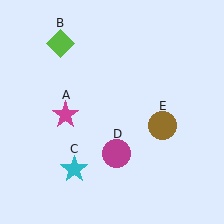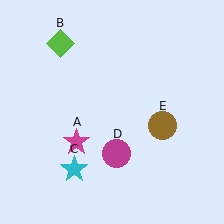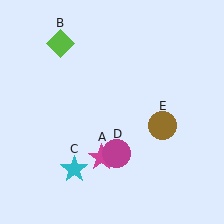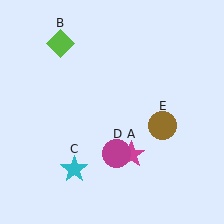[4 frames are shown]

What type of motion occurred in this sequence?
The magenta star (object A) rotated counterclockwise around the center of the scene.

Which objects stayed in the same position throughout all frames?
Lime diamond (object B) and cyan star (object C) and magenta circle (object D) and brown circle (object E) remained stationary.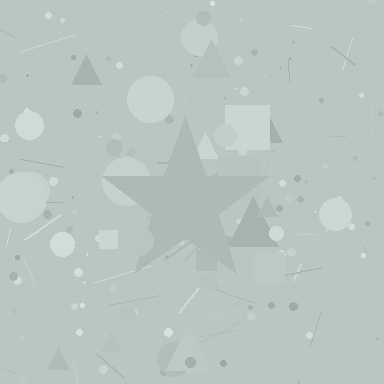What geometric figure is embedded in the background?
A star is embedded in the background.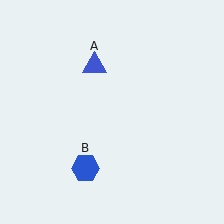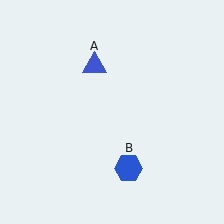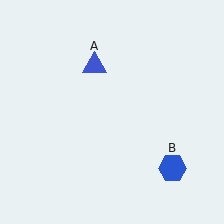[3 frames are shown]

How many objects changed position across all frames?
1 object changed position: blue hexagon (object B).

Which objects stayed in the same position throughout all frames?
Blue triangle (object A) remained stationary.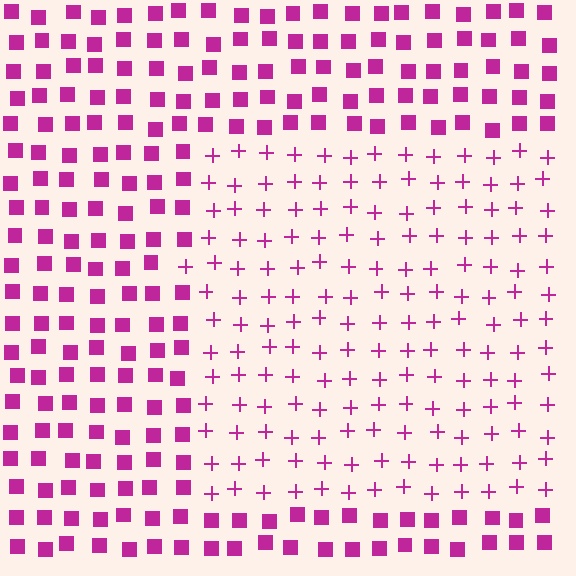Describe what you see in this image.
The image is filled with small magenta elements arranged in a uniform grid. A rectangle-shaped region contains plus signs, while the surrounding area contains squares. The boundary is defined purely by the change in element shape.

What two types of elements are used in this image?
The image uses plus signs inside the rectangle region and squares outside it.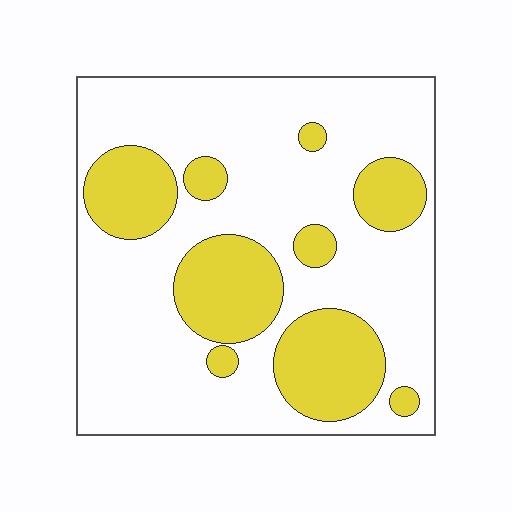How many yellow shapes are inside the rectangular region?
9.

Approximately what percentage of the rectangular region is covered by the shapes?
Approximately 30%.